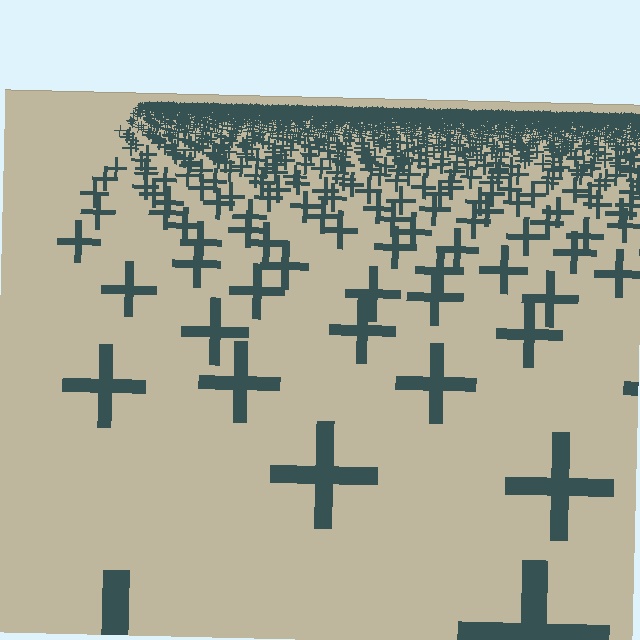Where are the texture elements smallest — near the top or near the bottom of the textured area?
Near the top.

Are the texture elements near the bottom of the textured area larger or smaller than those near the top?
Larger. Near the bottom, elements are closer to the viewer and appear at a bigger on-screen size.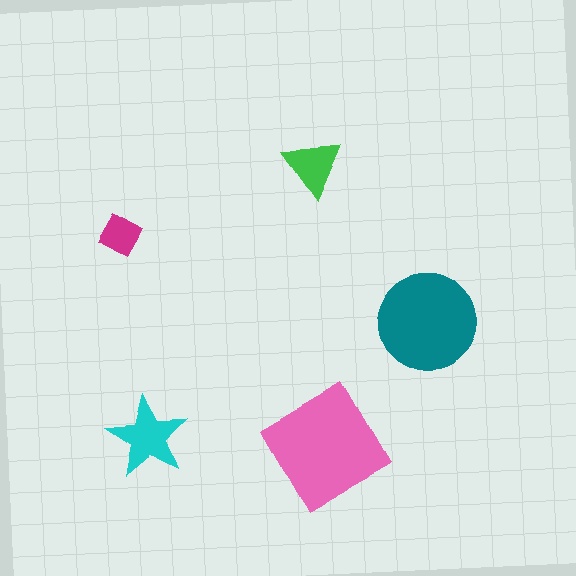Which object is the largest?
The pink square.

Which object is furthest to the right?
The teal circle is rightmost.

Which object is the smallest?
The magenta diamond.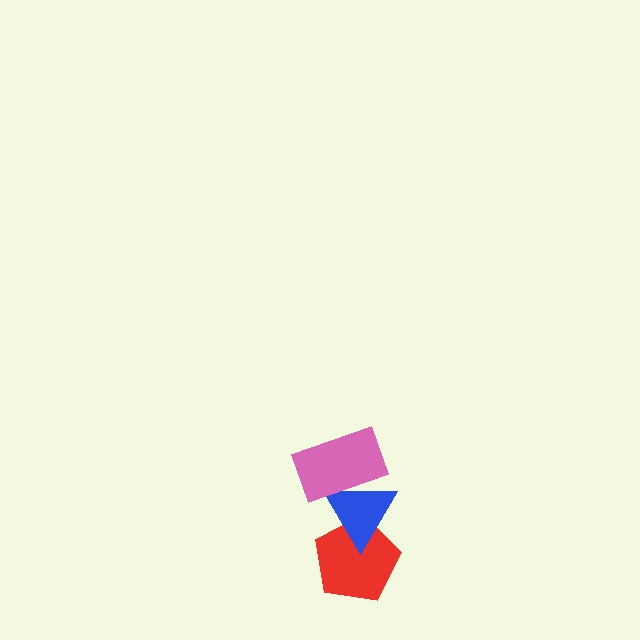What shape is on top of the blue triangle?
The pink rectangle is on top of the blue triangle.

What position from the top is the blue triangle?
The blue triangle is 2nd from the top.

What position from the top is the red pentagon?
The red pentagon is 3rd from the top.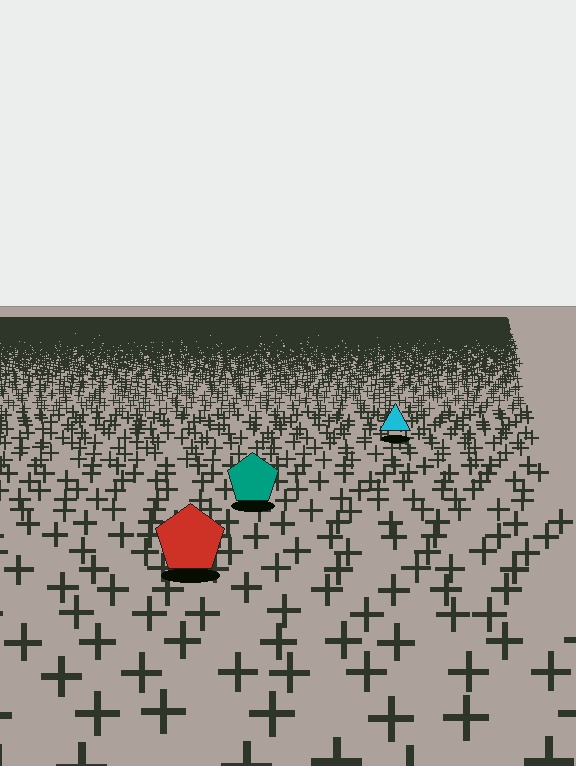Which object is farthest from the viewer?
The cyan triangle is farthest from the viewer. It appears smaller and the ground texture around it is denser.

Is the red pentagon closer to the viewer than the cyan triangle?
Yes. The red pentagon is closer — you can tell from the texture gradient: the ground texture is coarser near it.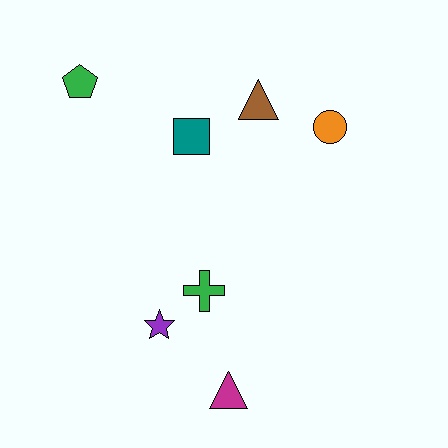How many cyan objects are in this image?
There are no cyan objects.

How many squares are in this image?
There is 1 square.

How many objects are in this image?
There are 7 objects.